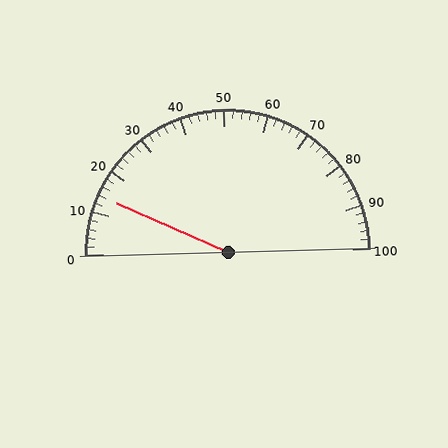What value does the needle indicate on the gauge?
The needle indicates approximately 14.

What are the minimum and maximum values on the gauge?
The gauge ranges from 0 to 100.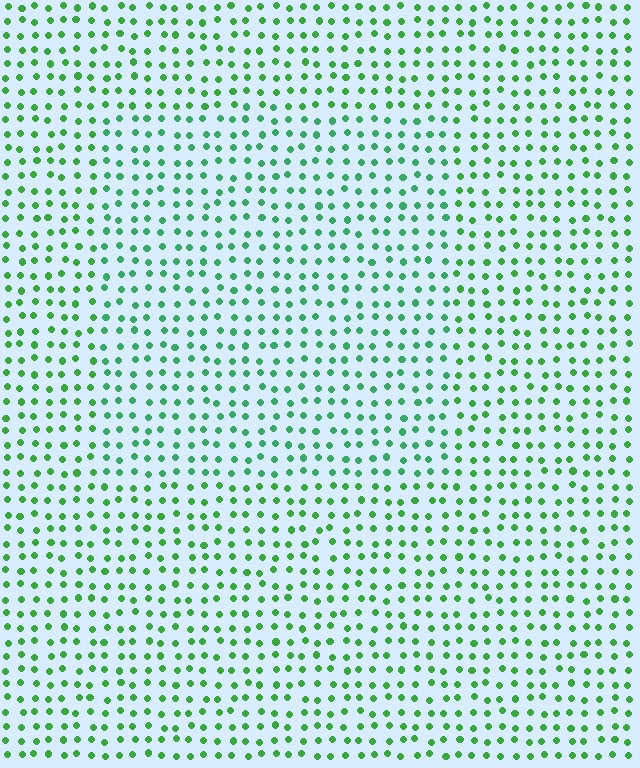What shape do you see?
I see a rectangle.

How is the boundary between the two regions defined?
The boundary is defined purely by a slight shift in hue (about 21 degrees). Spacing, size, and orientation are identical on both sides.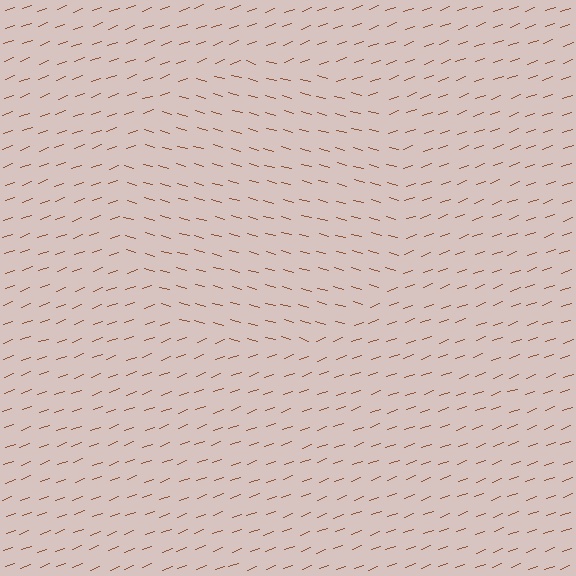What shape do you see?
I see a circle.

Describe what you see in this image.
The image is filled with small brown line segments. A circle region in the image has lines oriented differently from the surrounding lines, creating a visible texture boundary.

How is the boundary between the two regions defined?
The boundary is defined purely by a change in line orientation (approximately 35 degrees difference). All lines are the same color and thickness.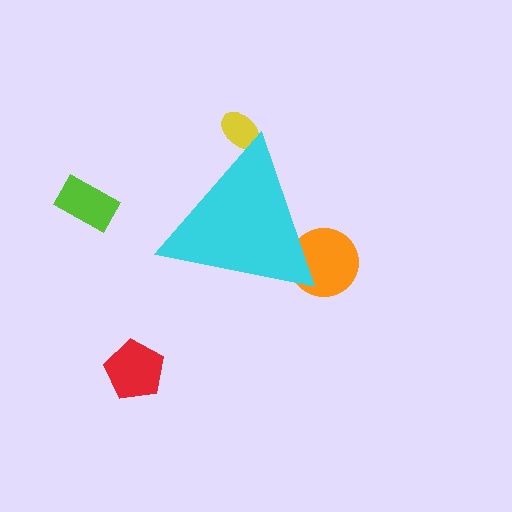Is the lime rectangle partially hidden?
No, the lime rectangle is fully visible.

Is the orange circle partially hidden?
Yes, the orange circle is partially hidden behind the cyan triangle.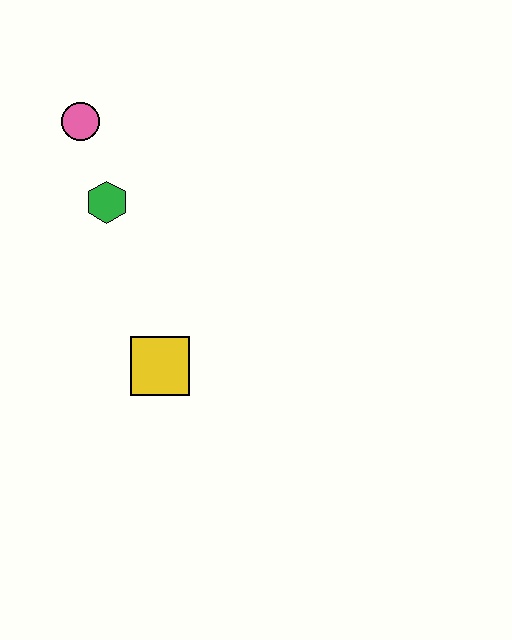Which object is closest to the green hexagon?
The pink circle is closest to the green hexagon.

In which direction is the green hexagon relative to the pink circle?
The green hexagon is below the pink circle.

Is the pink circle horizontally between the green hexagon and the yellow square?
No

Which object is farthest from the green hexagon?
The yellow square is farthest from the green hexagon.